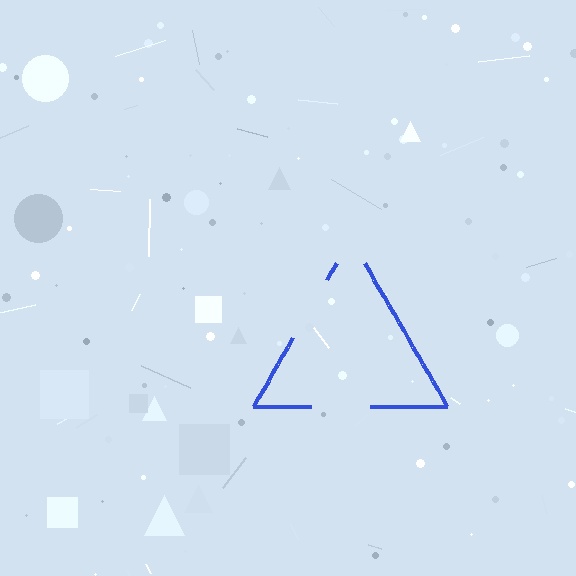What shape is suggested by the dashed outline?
The dashed outline suggests a triangle.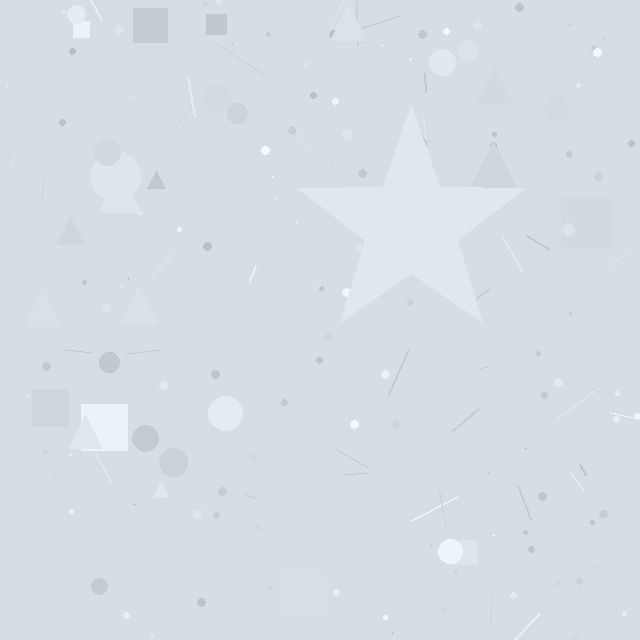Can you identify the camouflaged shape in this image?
The camouflaged shape is a star.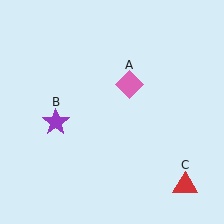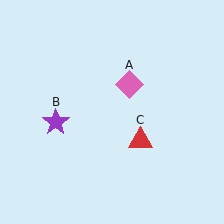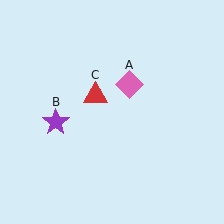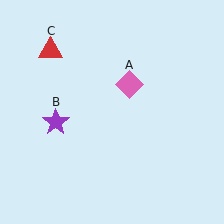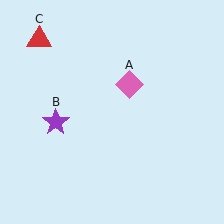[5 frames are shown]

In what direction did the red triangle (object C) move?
The red triangle (object C) moved up and to the left.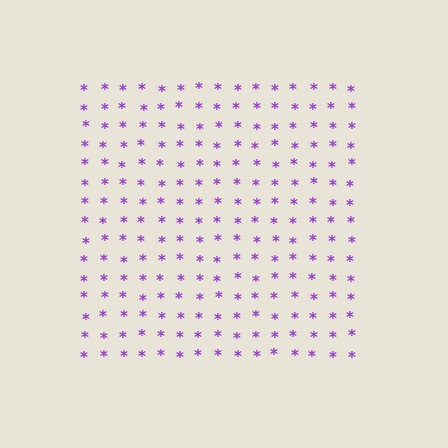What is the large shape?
The large shape is a square.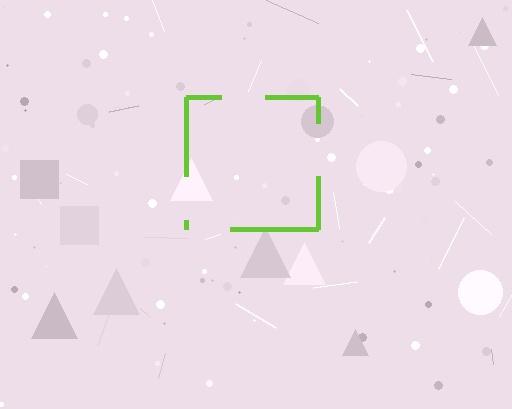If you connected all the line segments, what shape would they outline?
They would outline a square.